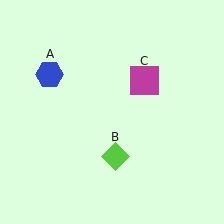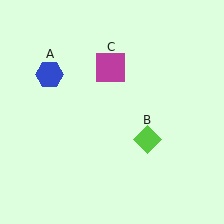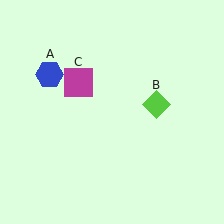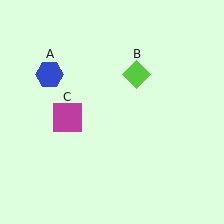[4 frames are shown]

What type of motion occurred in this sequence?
The lime diamond (object B), magenta square (object C) rotated counterclockwise around the center of the scene.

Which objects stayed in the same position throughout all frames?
Blue hexagon (object A) remained stationary.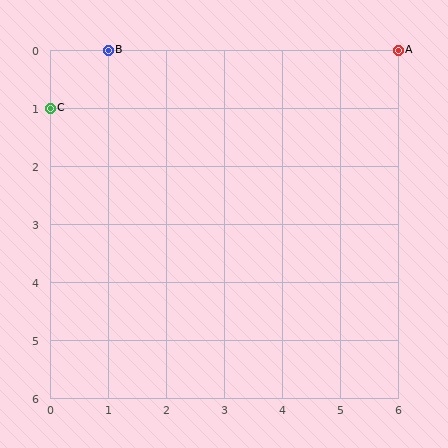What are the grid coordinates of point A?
Point A is at grid coordinates (6, 0).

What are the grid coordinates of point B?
Point B is at grid coordinates (1, 0).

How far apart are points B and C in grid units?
Points B and C are 1 column and 1 row apart (about 1.4 grid units diagonally).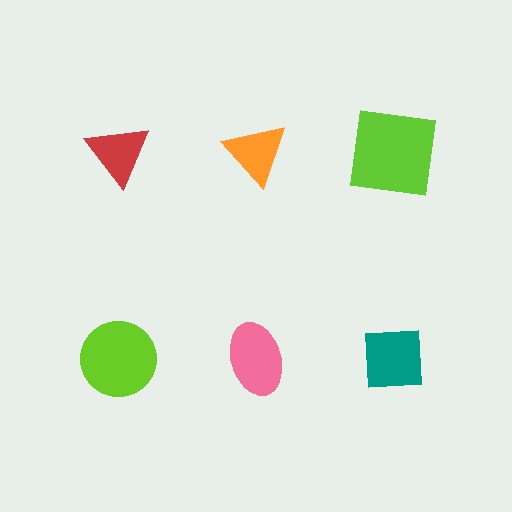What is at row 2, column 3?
A teal square.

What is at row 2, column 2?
A pink ellipse.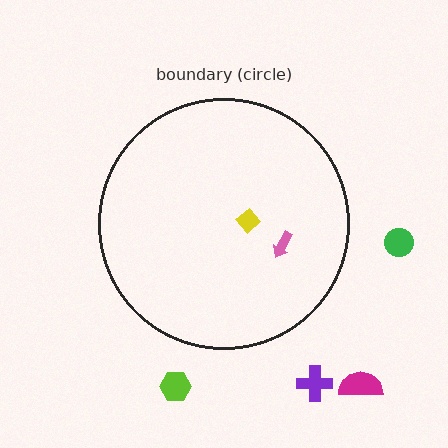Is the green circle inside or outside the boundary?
Outside.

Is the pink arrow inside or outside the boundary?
Inside.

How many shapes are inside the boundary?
2 inside, 4 outside.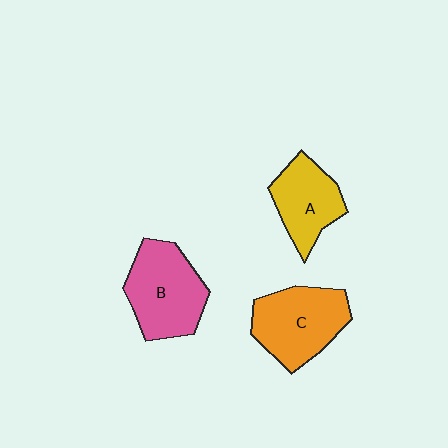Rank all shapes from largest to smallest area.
From largest to smallest: B (pink), C (orange), A (yellow).